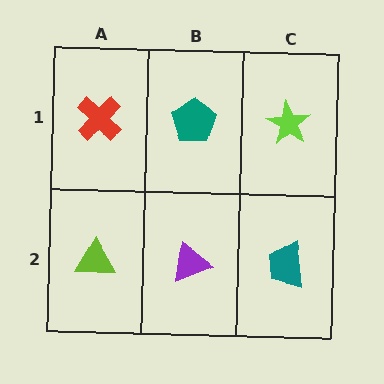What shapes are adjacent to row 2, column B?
A teal pentagon (row 1, column B), a lime triangle (row 2, column A), a teal trapezoid (row 2, column C).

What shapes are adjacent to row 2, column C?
A lime star (row 1, column C), a purple triangle (row 2, column B).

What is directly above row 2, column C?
A lime star.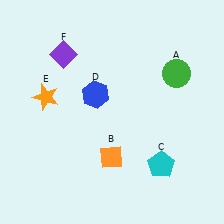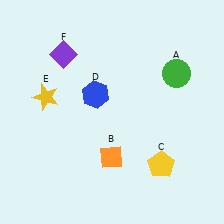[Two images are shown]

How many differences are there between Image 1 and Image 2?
There are 2 differences between the two images.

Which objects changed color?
C changed from cyan to yellow. E changed from orange to yellow.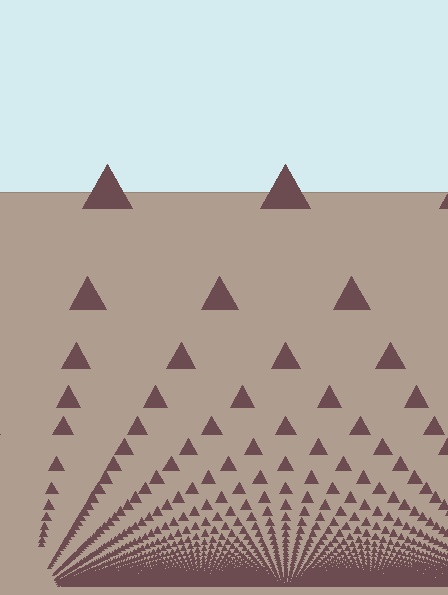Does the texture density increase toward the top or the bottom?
Density increases toward the bottom.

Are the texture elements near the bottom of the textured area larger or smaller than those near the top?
Smaller. The gradient is inverted — elements near the bottom are smaller and denser.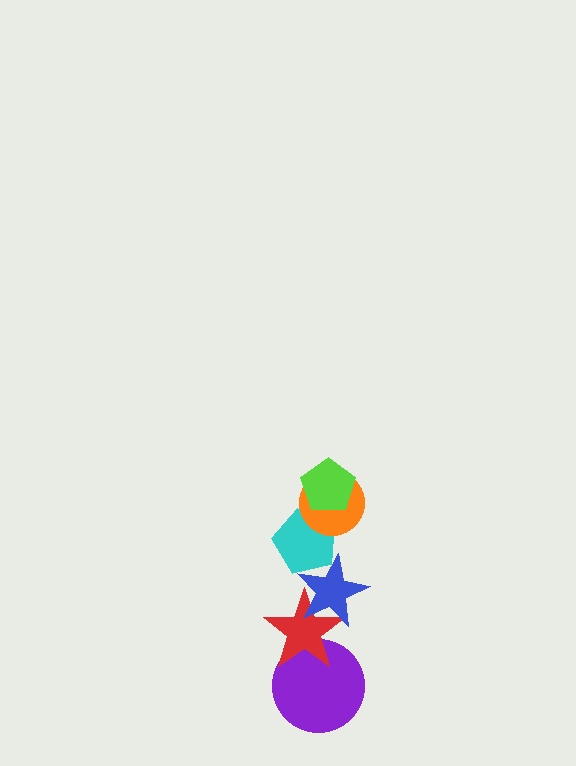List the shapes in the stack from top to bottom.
From top to bottom: the lime pentagon, the orange circle, the cyan pentagon, the blue star, the red star, the purple circle.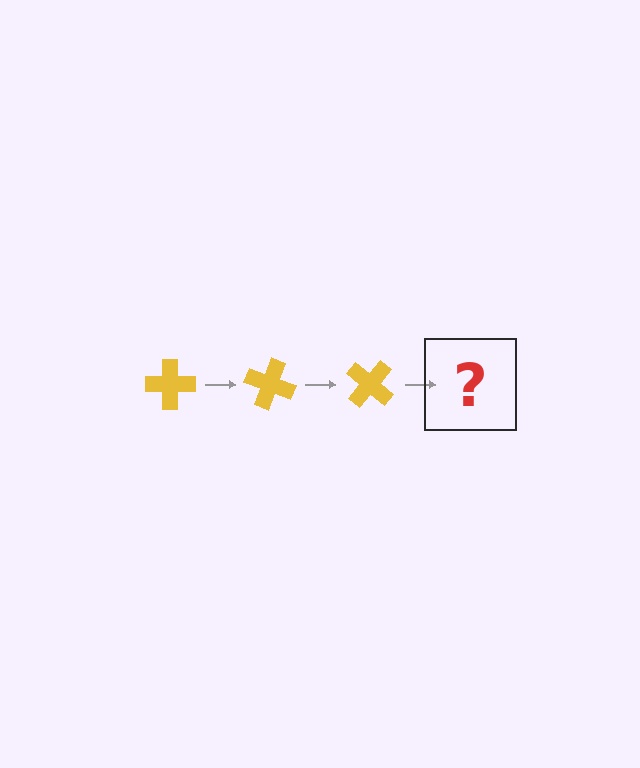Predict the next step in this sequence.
The next step is a yellow cross rotated 60 degrees.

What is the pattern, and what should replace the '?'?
The pattern is that the cross rotates 20 degrees each step. The '?' should be a yellow cross rotated 60 degrees.